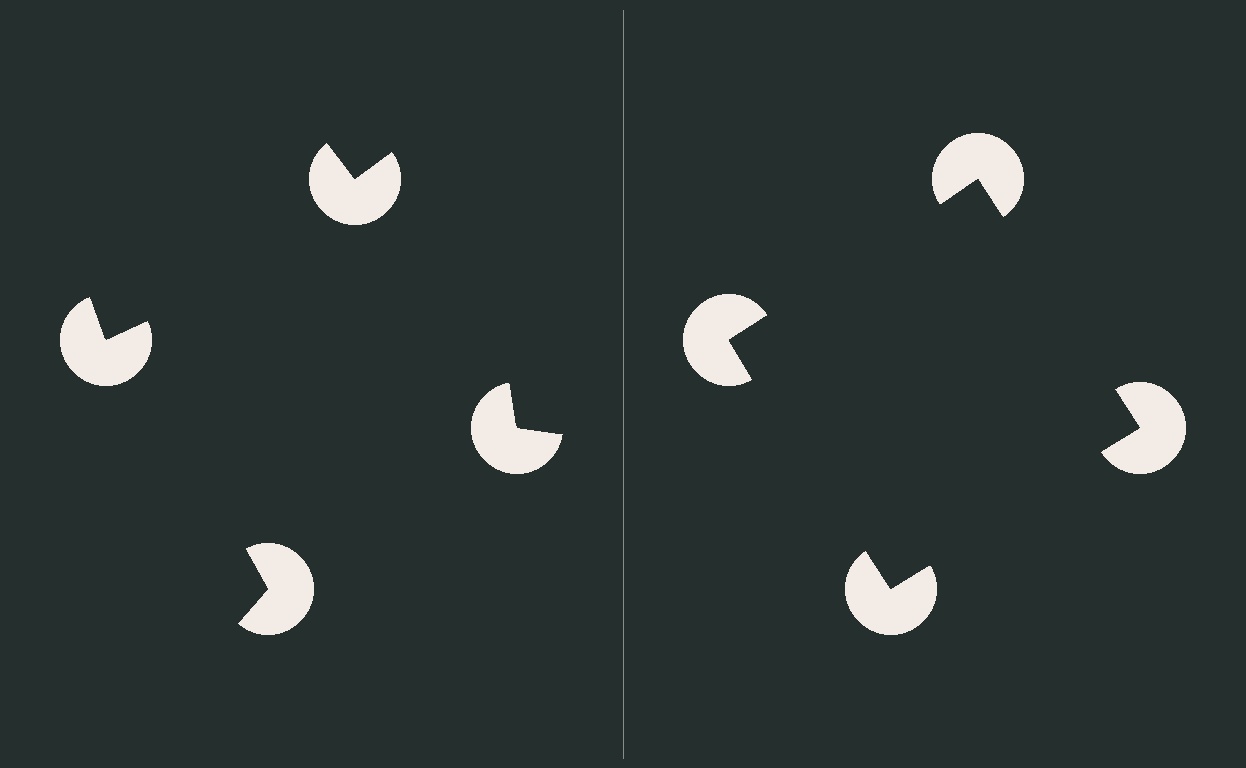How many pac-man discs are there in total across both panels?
8 — 4 on each side.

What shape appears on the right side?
An illusory square.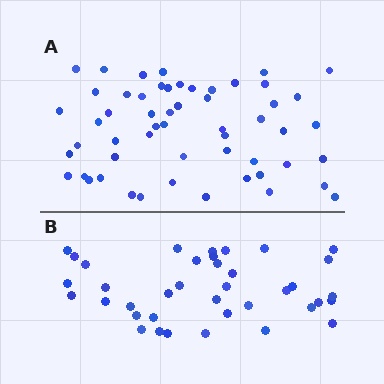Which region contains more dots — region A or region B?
Region A (the top region) has more dots.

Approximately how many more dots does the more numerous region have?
Region A has approximately 15 more dots than region B.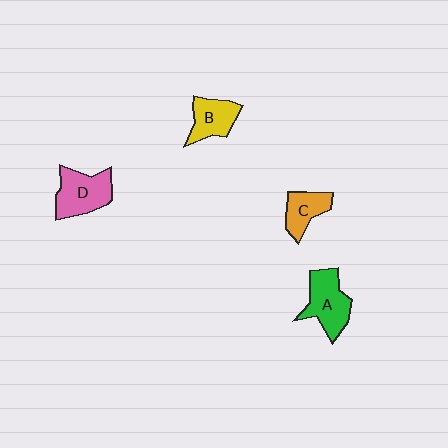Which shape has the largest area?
Shape A (green).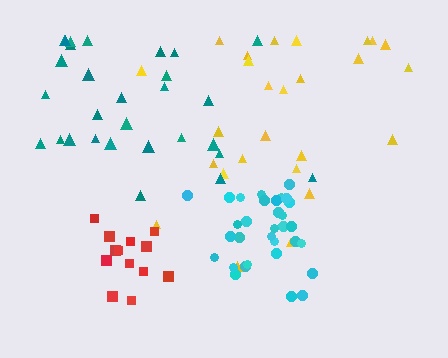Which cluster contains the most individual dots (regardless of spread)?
Cyan (32).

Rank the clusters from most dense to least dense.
red, cyan, yellow, teal.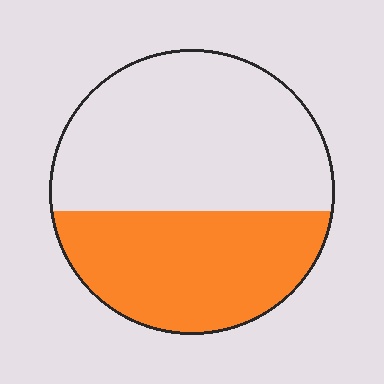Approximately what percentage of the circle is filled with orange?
Approximately 40%.